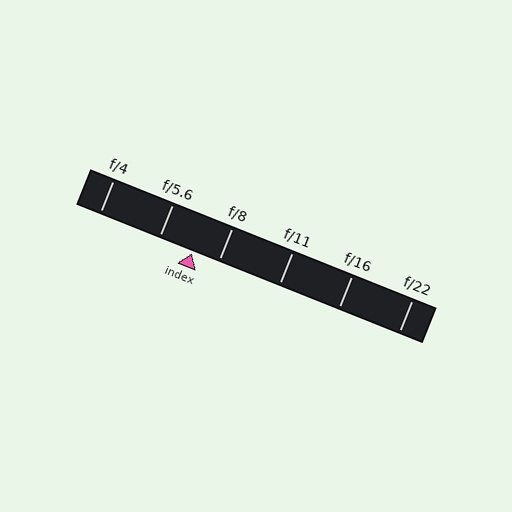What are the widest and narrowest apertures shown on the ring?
The widest aperture shown is f/4 and the narrowest is f/22.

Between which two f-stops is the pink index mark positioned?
The index mark is between f/5.6 and f/8.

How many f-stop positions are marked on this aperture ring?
There are 6 f-stop positions marked.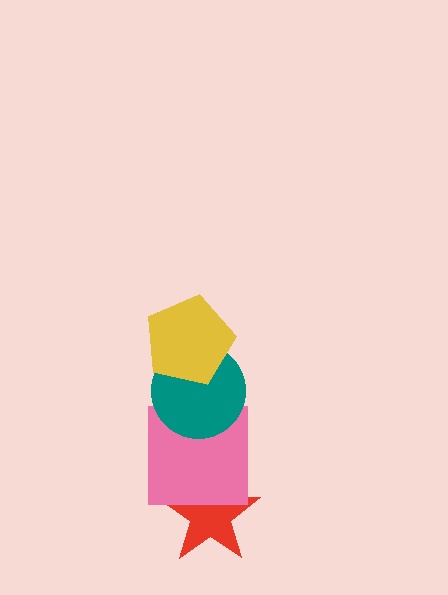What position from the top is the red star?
The red star is 4th from the top.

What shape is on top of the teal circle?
The yellow pentagon is on top of the teal circle.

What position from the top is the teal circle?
The teal circle is 2nd from the top.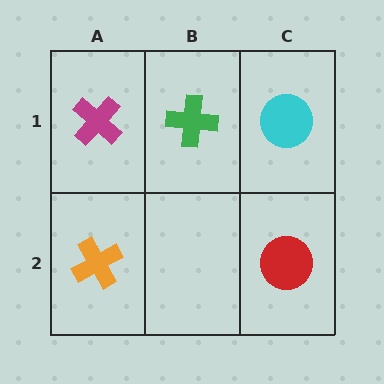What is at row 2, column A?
An orange cross.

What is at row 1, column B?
A green cross.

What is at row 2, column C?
A red circle.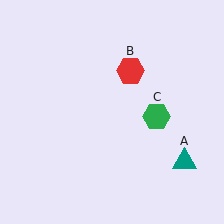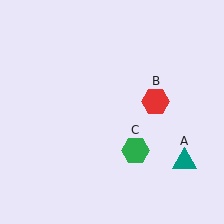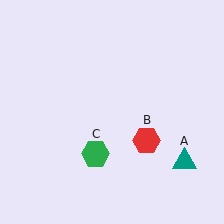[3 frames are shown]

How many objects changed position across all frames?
2 objects changed position: red hexagon (object B), green hexagon (object C).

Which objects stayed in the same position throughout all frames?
Teal triangle (object A) remained stationary.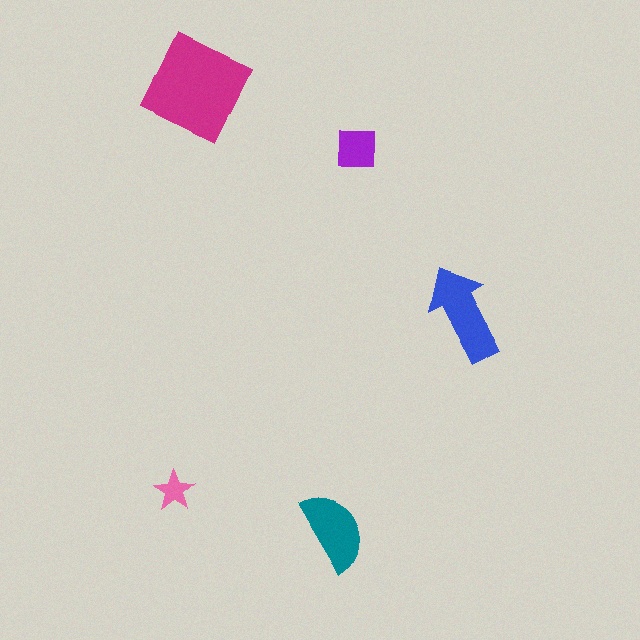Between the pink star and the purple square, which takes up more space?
The purple square.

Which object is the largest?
The magenta square.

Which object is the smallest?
The pink star.